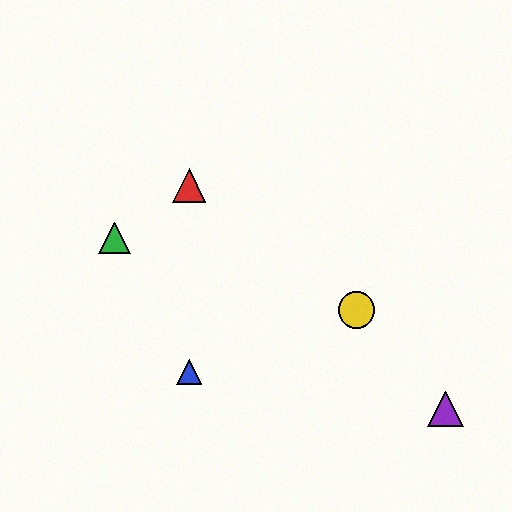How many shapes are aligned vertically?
2 shapes (the red triangle, the blue triangle) are aligned vertically.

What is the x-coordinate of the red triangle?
The red triangle is at x≈189.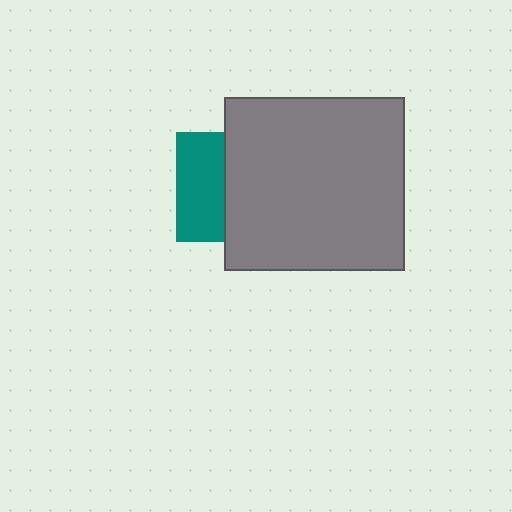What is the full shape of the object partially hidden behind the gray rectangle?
The partially hidden object is a teal square.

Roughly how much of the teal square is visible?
A small part of it is visible (roughly 44%).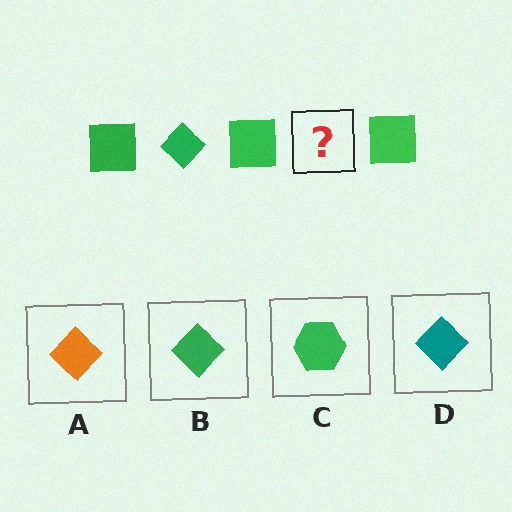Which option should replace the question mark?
Option B.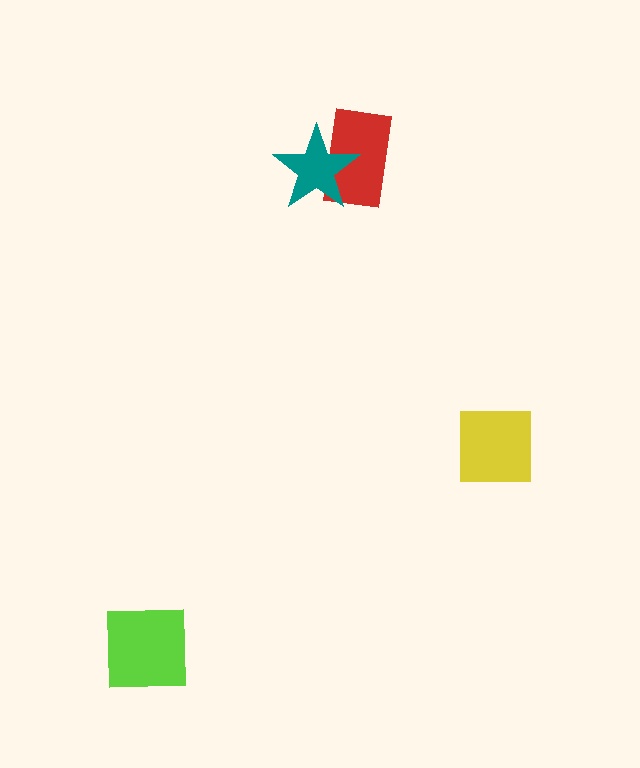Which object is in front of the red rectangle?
The teal star is in front of the red rectangle.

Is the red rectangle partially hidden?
Yes, it is partially covered by another shape.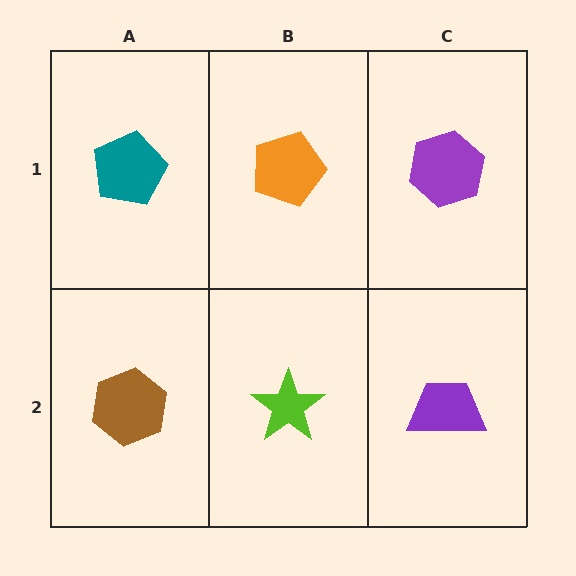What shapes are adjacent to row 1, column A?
A brown hexagon (row 2, column A), an orange pentagon (row 1, column B).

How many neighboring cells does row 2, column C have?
2.